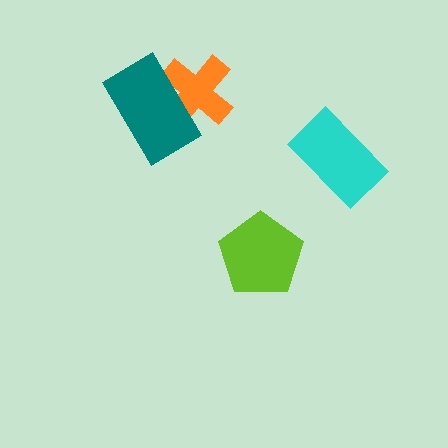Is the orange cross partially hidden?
Yes, it is partially covered by another shape.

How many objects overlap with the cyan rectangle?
0 objects overlap with the cyan rectangle.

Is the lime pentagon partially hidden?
No, no other shape covers it.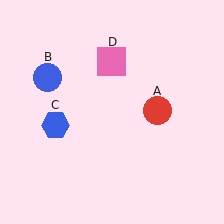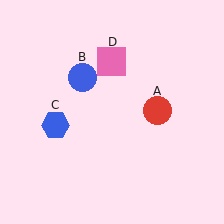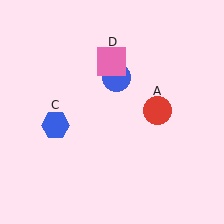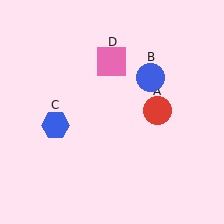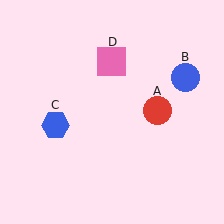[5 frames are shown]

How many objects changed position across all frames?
1 object changed position: blue circle (object B).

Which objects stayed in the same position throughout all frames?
Red circle (object A) and blue hexagon (object C) and pink square (object D) remained stationary.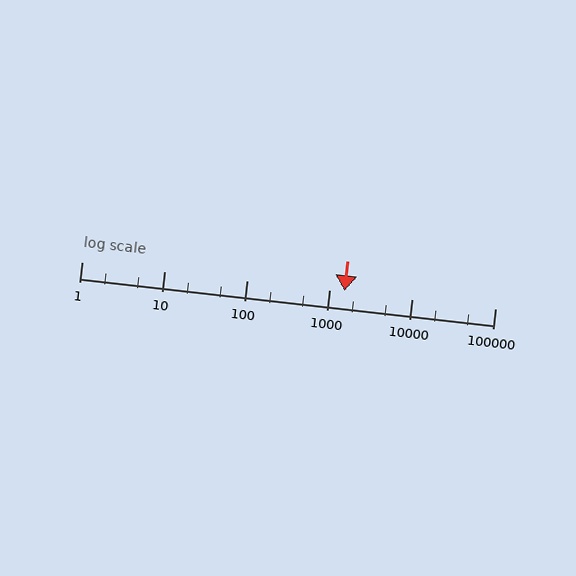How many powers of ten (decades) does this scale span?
The scale spans 5 decades, from 1 to 100000.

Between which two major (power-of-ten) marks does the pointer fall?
The pointer is between 1000 and 10000.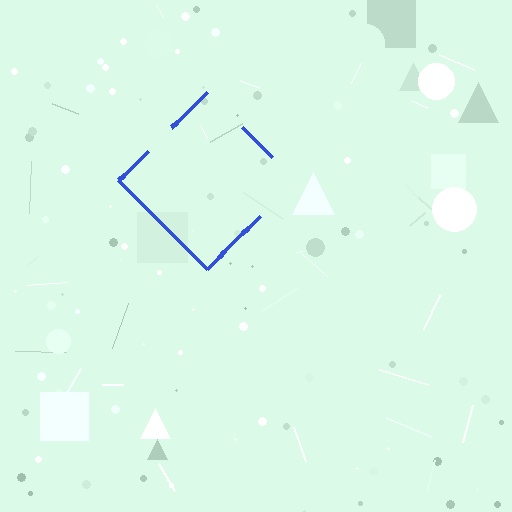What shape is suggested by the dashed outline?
The dashed outline suggests a diamond.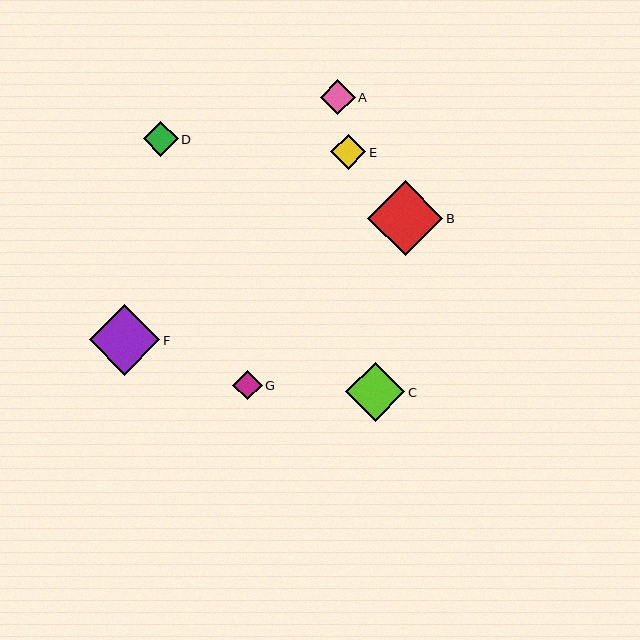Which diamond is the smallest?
Diamond G is the smallest with a size of approximately 30 pixels.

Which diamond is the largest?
Diamond B is the largest with a size of approximately 75 pixels.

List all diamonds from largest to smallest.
From largest to smallest: B, F, C, E, A, D, G.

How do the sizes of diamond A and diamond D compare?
Diamond A and diamond D are approximately the same size.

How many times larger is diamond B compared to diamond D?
Diamond B is approximately 2.2 times the size of diamond D.